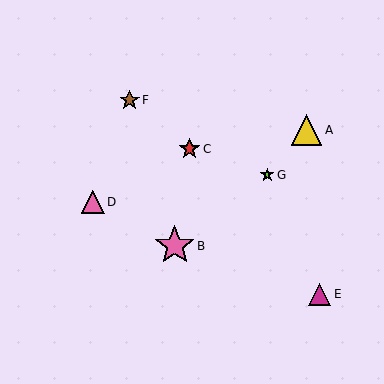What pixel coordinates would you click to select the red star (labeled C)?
Click at (189, 149) to select the red star C.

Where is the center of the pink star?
The center of the pink star is at (175, 246).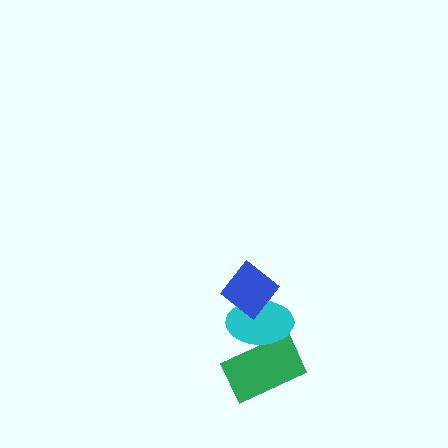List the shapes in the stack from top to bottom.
From top to bottom: the blue diamond, the cyan ellipse, the green rectangle.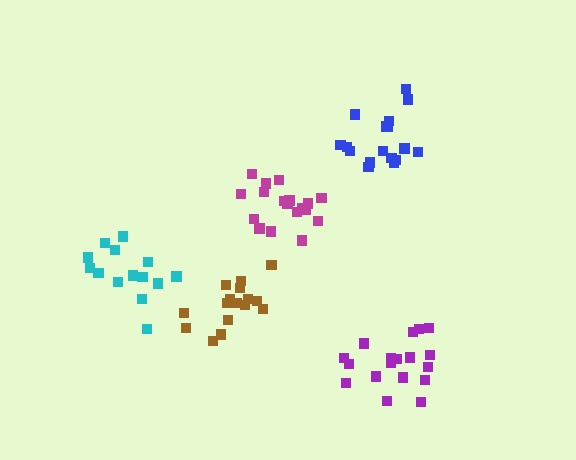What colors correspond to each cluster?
The clusters are colored: brown, magenta, blue, cyan, purple.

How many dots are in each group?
Group 1: 17 dots, Group 2: 18 dots, Group 3: 18 dots, Group 4: 14 dots, Group 5: 18 dots (85 total).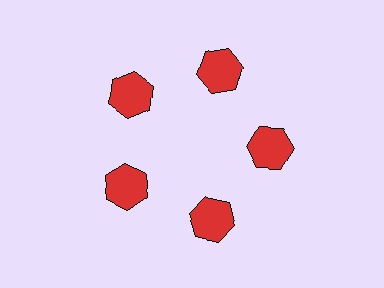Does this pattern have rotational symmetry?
Yes, this pattern has 5-fold rotational symmetry. It looks the same after rotating 72 degrees around the center.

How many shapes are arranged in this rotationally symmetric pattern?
There are 5 shapes, arranged in 5 groups of 1.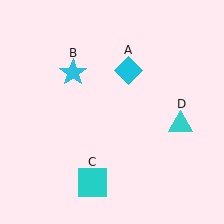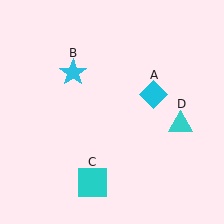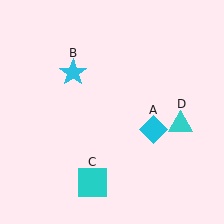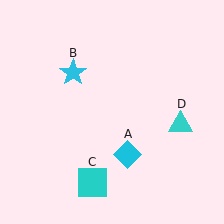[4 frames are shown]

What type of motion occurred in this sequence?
The cyan diamond (object A) rotated clockwise around the center of the scene.